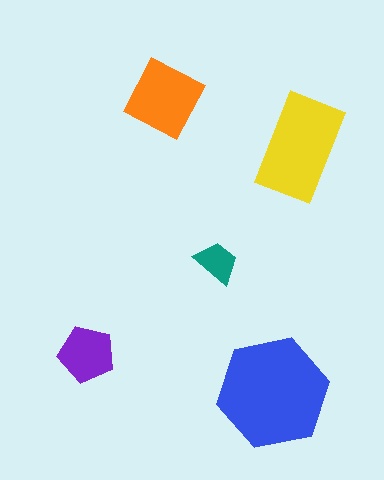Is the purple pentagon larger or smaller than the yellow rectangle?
Smaller.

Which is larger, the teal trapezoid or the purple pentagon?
The purple pentagon.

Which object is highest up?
The orange square is topmost.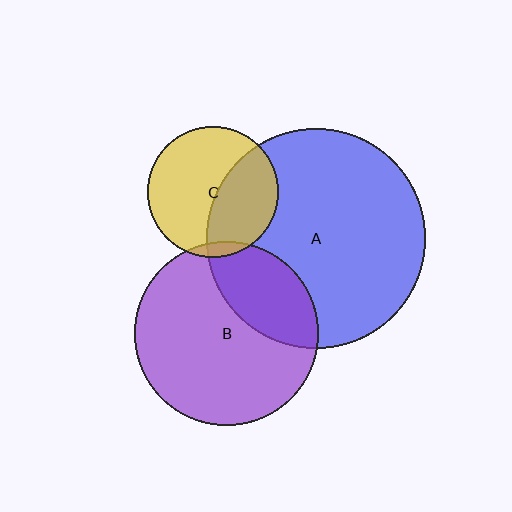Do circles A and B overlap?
Yes.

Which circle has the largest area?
Circle A (blue).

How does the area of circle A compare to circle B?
Approximately 1.4 times.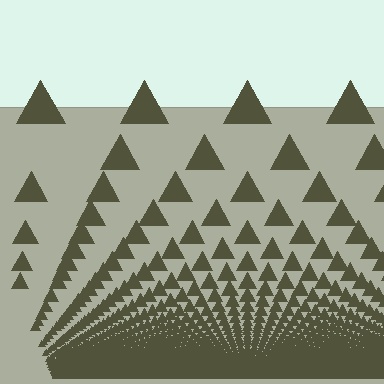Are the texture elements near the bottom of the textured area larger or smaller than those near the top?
Smaller. The gradient is inverted — elements near the bottom are smaller and denser.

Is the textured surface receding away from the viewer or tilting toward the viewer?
The surface appears to tilt toward the viewer. Texture elements get larger and sparser toward the top.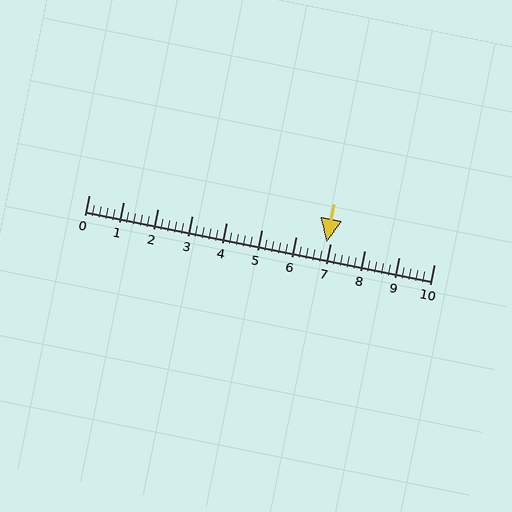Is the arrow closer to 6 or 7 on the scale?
The arrow is closer to 7.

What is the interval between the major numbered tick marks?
The major tick marks are spaced 1 units apart.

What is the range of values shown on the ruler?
The ruler shows values from 0 to 10.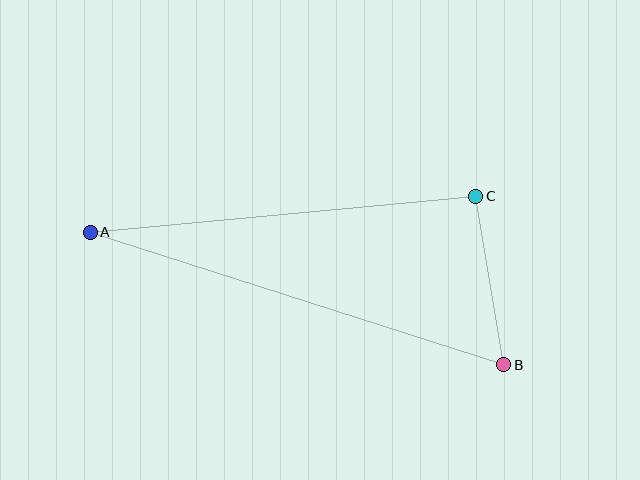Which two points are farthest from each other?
Points A and B are farthest from each other.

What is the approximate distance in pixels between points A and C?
The distance between A and C is approximately 387 pixels.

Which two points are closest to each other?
Points B and C are closest to each other.